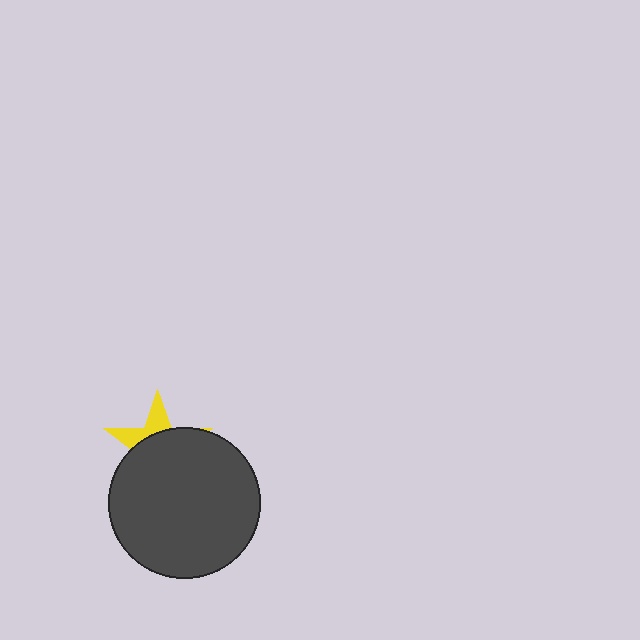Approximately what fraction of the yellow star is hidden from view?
Roughly 69% of the yellow star is hidden behind the dark gray circle.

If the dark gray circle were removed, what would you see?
You would see the complete yellow star.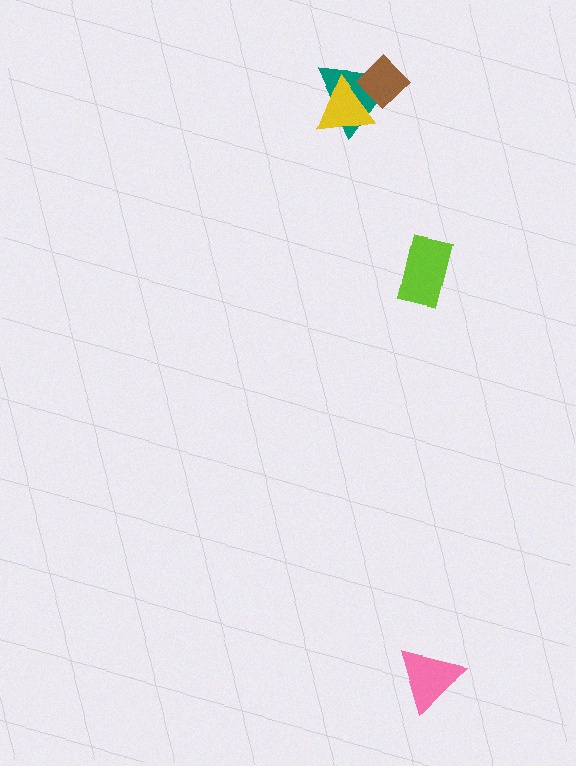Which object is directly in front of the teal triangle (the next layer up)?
The brown diamond is directly in front of the teal triangle.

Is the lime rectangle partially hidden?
No, no other shape covers it.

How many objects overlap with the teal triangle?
2 objects overlap with the teal triangle.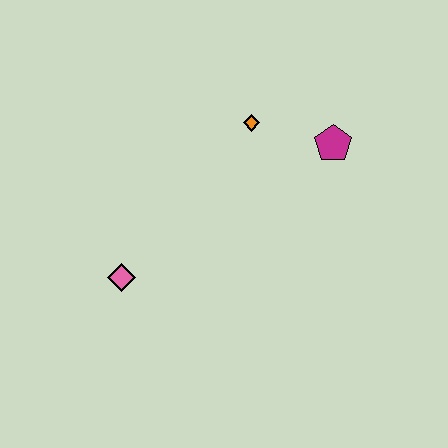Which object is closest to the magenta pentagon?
The orange diamond is closest to the magenta pentagon.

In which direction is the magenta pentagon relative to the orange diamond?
The magenta pentagon is to the right of the orange diamond.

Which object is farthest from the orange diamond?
The pink diamond is farthest from the orange diamond.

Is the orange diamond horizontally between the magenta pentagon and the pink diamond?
Yes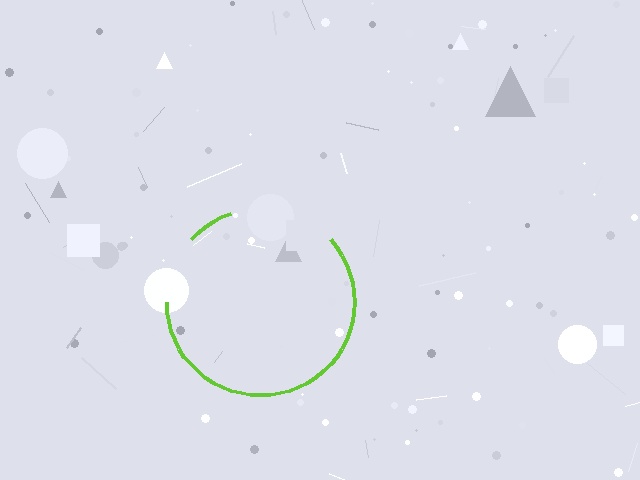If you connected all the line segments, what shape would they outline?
They would outline a circle.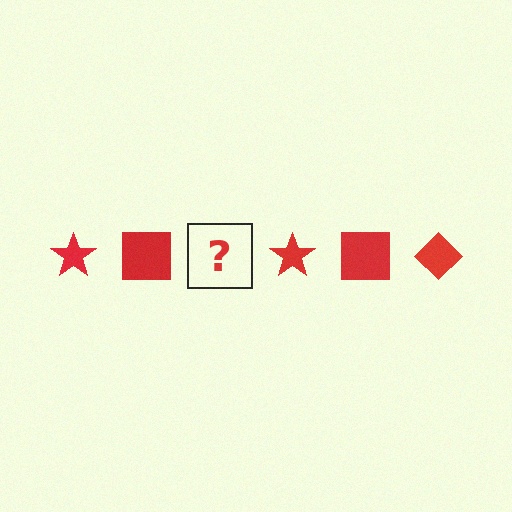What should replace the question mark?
The question mark should be replaced with a red diamond.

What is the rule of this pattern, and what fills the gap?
The rule is that the pattern cycles through star, square, diamond shapes in red. The gap should be filled with a red diamond.